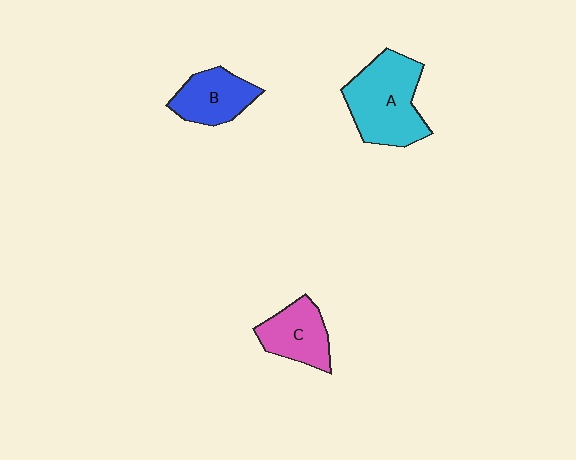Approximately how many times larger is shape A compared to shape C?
Approximately 1.6 times.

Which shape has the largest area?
Shape A (cyan).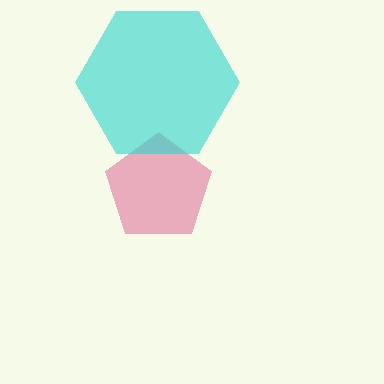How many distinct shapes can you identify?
There are 2 distinct shapes: a pink pentagon, a cyan hexagon.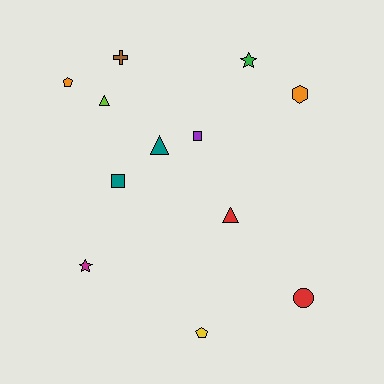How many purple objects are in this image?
There is 1 purple object.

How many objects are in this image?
There are 12 objects.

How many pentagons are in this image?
There are 2 pentagons.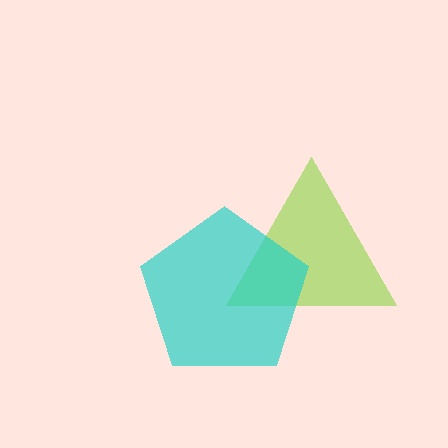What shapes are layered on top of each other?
The layered shapes are: a lime triangle, a cyan pentagon.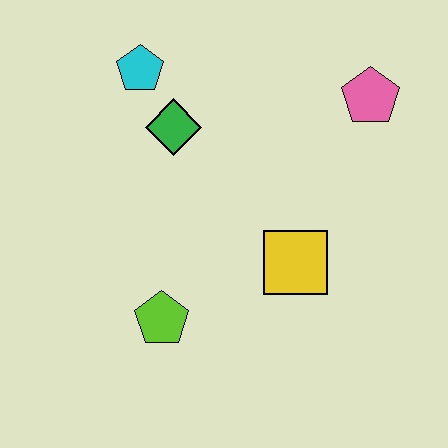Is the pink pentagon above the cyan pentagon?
No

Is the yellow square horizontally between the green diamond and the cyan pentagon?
No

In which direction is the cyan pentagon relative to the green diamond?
The cyan pentagon is above the green diamond.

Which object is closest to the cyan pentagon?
The green diamond is closest to the cyan pentagon.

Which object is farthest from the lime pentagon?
The pink pentagon is farthest from the lime pentagon.